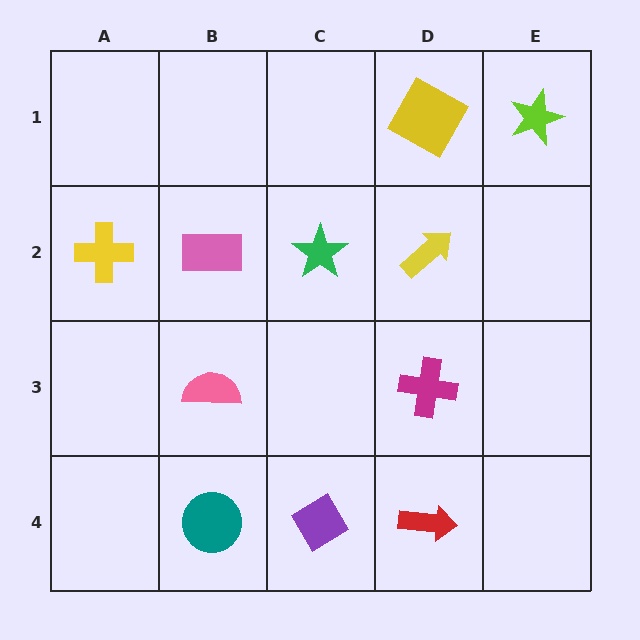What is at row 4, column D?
A red arrow.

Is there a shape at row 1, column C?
No, that cell is empty.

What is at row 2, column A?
A yellow cross.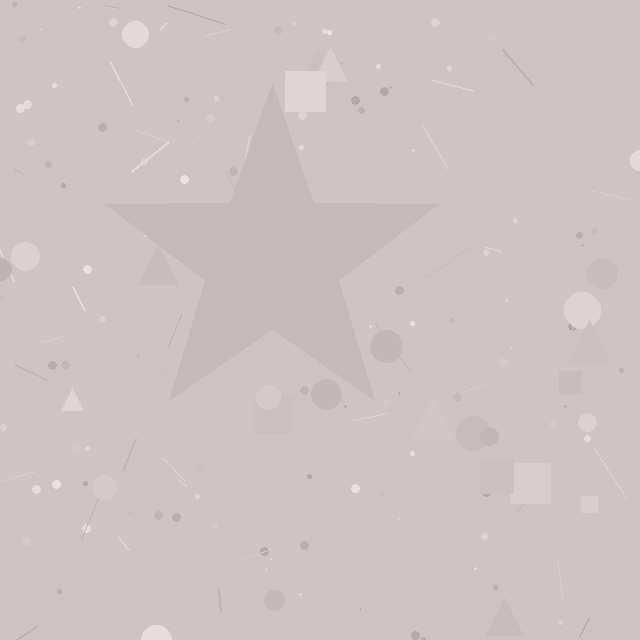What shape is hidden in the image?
A star is hidden in the image.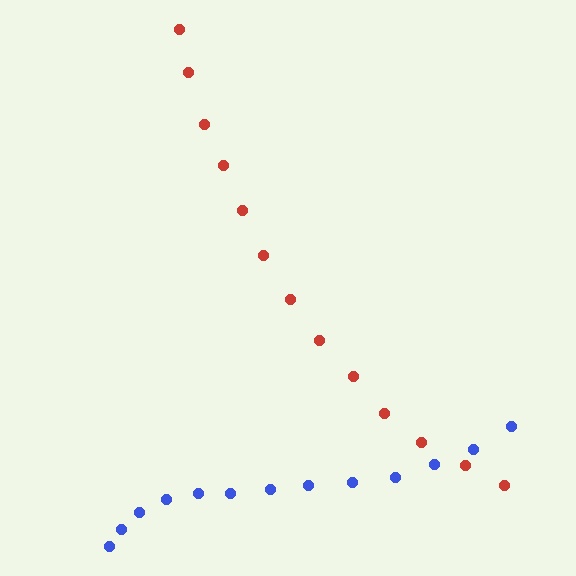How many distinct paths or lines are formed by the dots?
There are 2 distinct paths.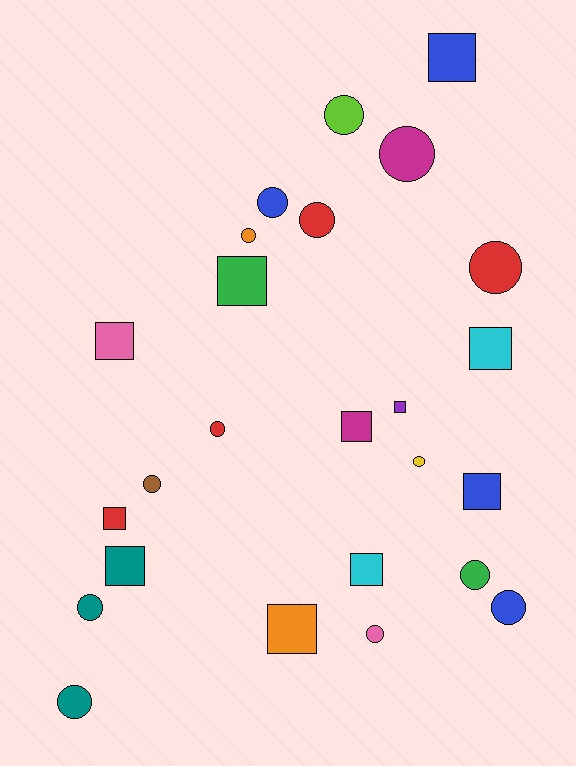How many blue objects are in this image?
There are 4 blue objects.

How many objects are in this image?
There are 25 objects.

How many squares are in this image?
There are 11 squares.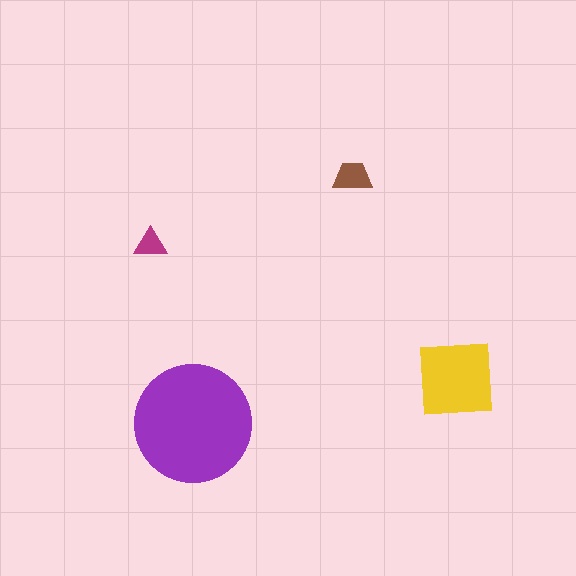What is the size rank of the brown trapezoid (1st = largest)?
3rd.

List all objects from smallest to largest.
The magenta triangle, the brown trapezoid, the yellow square, the purple circle.